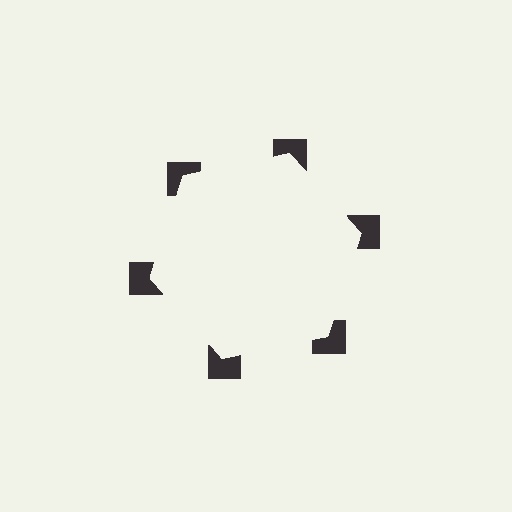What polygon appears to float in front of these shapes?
An illusory hexagon — its edges are inferred from the aligned wedge cuts in the notched squares, not physically drawn.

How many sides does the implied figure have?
6 sides.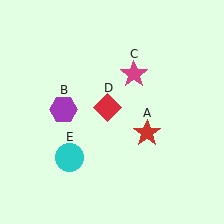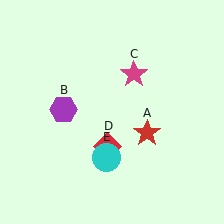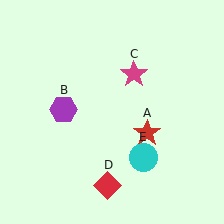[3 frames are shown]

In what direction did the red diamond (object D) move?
The red diamond (object D) moved down.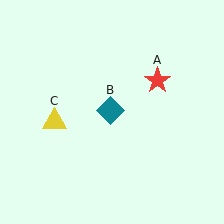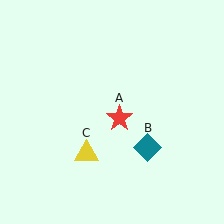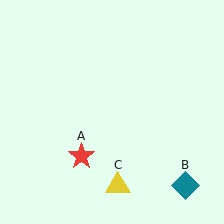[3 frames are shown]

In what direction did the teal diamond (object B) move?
The teal diamond (object B) moved down and to the right.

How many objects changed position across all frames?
3 objects changed position: red star (object A), teal diamond (object B), yellow triangle (object C).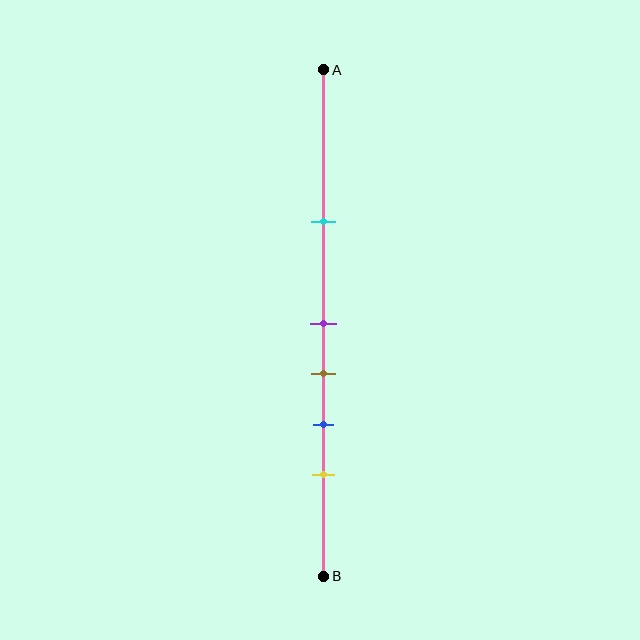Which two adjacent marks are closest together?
The purple and brown marks are the closest adjacent pair.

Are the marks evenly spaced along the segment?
No, the marks are not evenly spaced.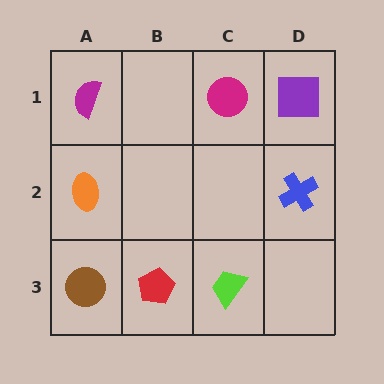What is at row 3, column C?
A lime trapezoid.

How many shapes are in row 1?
3 shapes.